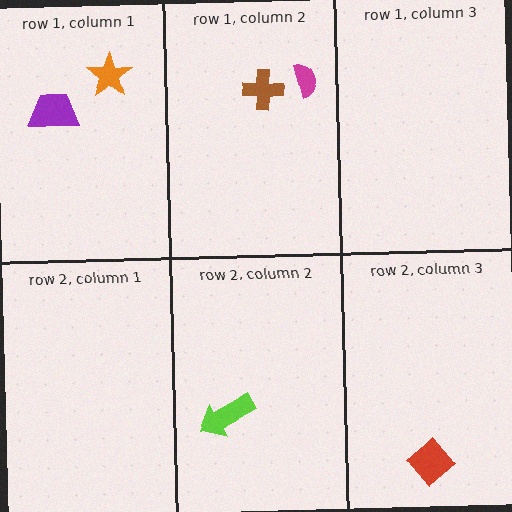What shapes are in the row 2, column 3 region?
The red diamond.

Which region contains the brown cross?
The row 1, column 2 region.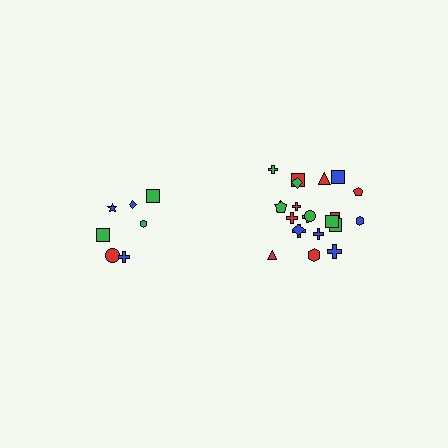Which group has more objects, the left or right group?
The right group.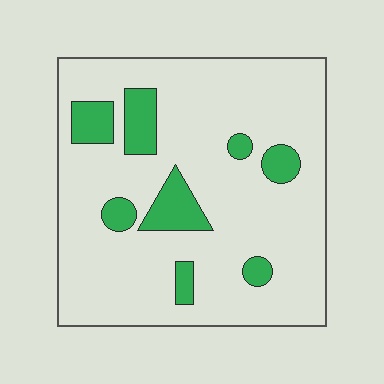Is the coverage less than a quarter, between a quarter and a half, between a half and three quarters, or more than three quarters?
Less than a quarter.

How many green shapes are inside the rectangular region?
8.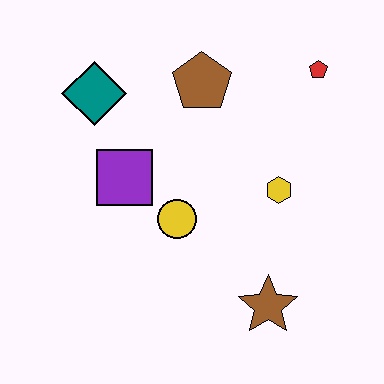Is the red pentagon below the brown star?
No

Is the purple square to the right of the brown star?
No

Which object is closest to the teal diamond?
The purple square is closest to the teal diamond.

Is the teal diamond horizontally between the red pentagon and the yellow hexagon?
No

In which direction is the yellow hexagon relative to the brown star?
The yellow hexagon is above the brown star.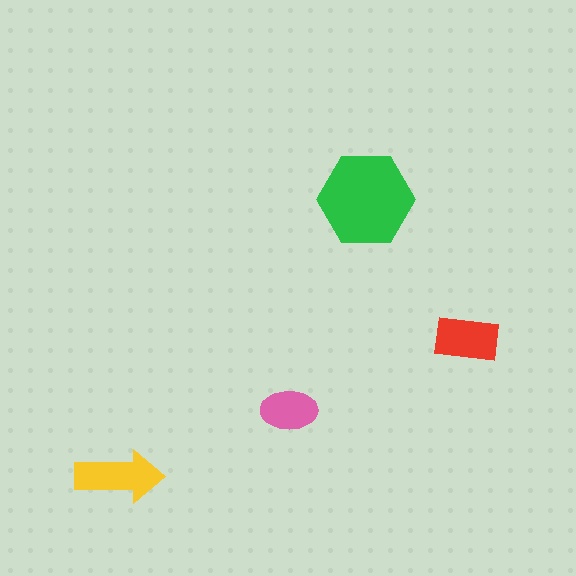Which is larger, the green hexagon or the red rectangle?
The green hexagon.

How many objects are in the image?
There are 4 objects in the image.